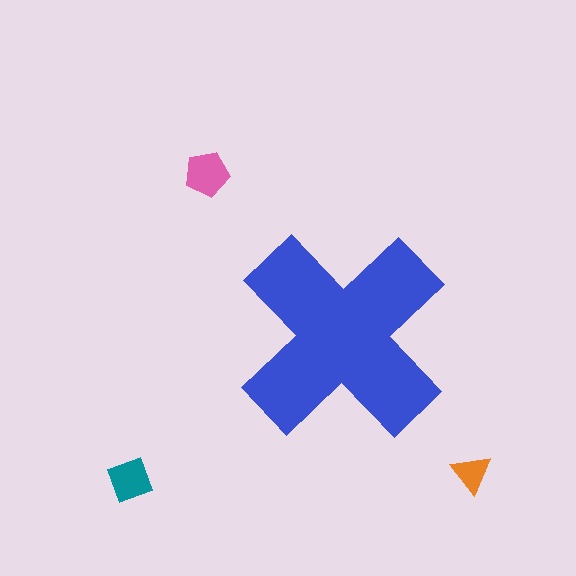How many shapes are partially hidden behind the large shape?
0 shapes are partially hidden.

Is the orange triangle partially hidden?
No, the orange triangle is fully visible.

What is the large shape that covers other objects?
A blue cross.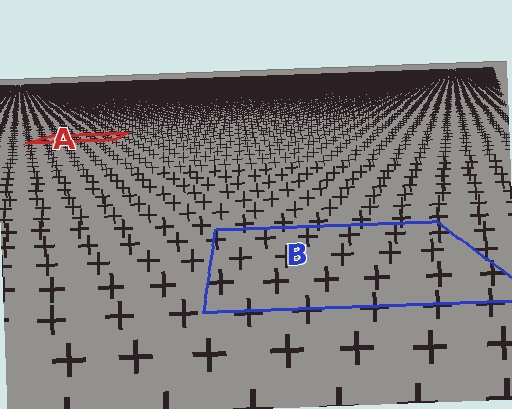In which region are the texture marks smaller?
The texture marks are smaller in region A, because it is farther away.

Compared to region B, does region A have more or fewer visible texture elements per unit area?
Region A has more texture elements per unit area — they are packed more densely because it is farther away.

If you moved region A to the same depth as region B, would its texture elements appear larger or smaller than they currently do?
They would appear larger. At a closer depth, the same texture elements are projected at a bigger on-screen size.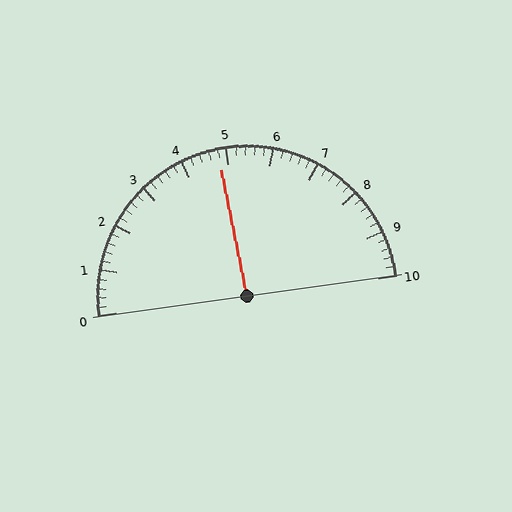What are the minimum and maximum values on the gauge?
The gauge ranges from 0 to 10.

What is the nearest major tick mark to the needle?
The nearest major tick mark is 5.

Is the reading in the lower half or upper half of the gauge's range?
The reading is in the lower half of the range (0 to 10).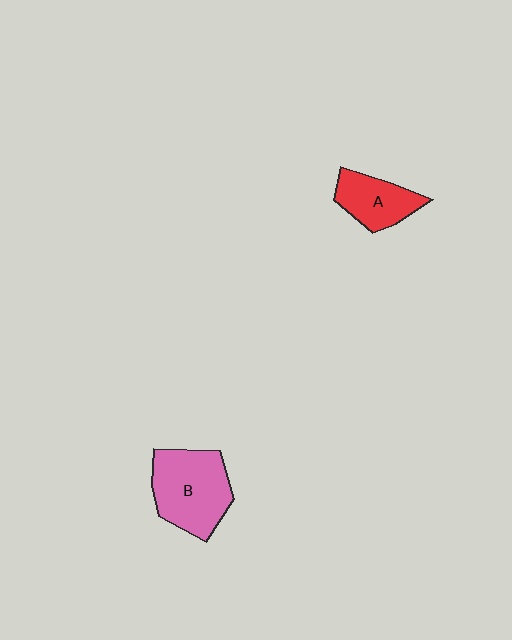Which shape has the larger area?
Shape B (pink).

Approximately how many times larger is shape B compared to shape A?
Approximately 1.6 times.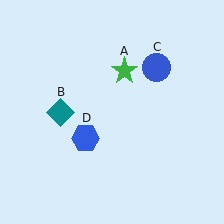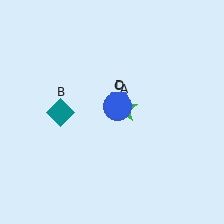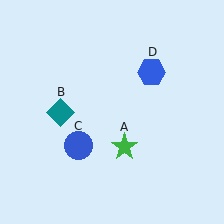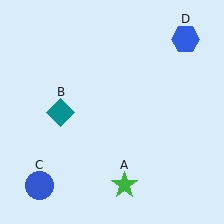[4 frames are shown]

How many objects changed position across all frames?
3 objects changed position: green star (object A), blue circle (object C), blue hexagon (object D).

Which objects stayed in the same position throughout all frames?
Teal diamond (object B) remained stationary.